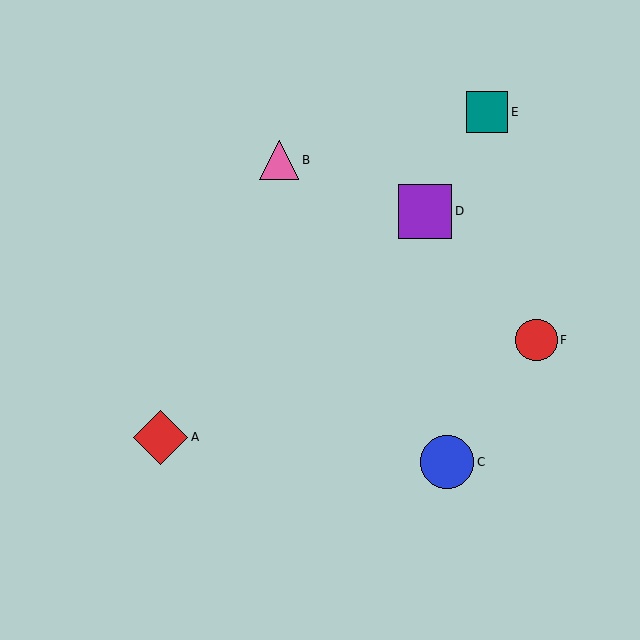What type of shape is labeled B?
Shape B is a pink triangle.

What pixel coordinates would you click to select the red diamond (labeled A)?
Click at (161, 437) to select the red diamond A.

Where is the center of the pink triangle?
The center of the pink triangle is at (279, 160).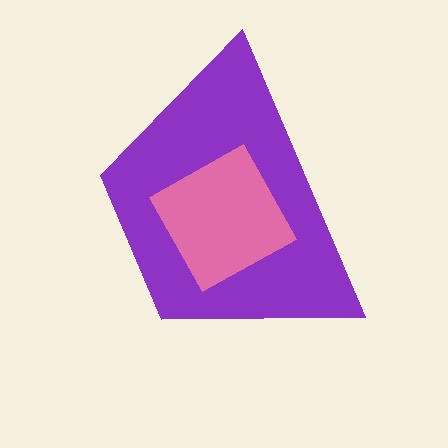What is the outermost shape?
The purple trapezoid.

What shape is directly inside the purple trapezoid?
The pink diamond.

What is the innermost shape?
The pink diamond.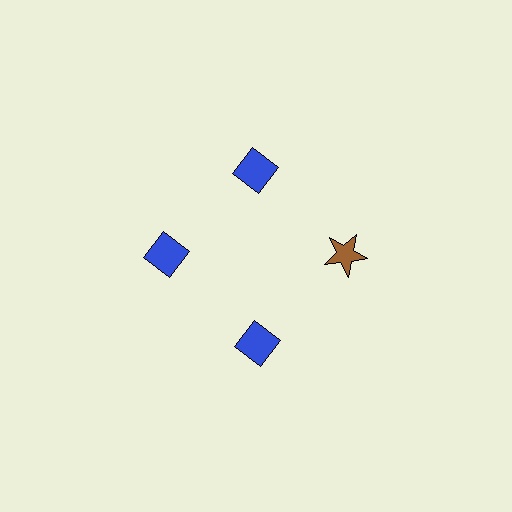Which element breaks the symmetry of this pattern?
The brown star at roughly the 3 o'clock position breaks the symmetry. All other shapes are blue diamonds.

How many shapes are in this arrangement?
There are 4 shapes arranged in a ring pattern.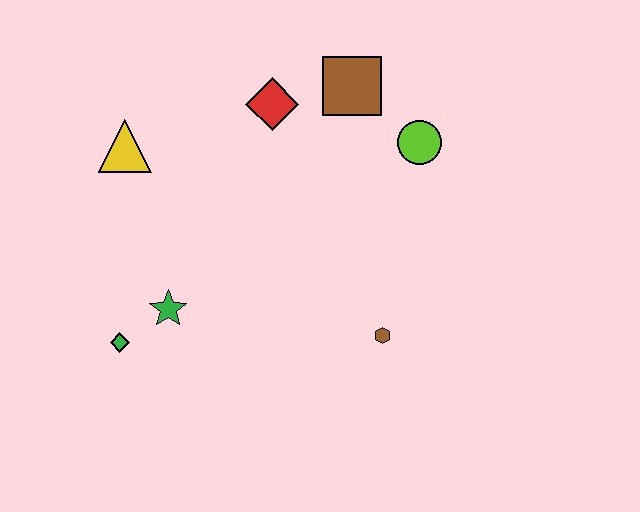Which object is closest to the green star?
The green diamond is closest to the green star.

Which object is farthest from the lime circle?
The green diamond is farthest from the lime circle.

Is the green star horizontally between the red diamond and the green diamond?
Yes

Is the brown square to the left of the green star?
No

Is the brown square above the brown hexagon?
Yes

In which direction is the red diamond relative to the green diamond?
The red diamond is above the green diamond.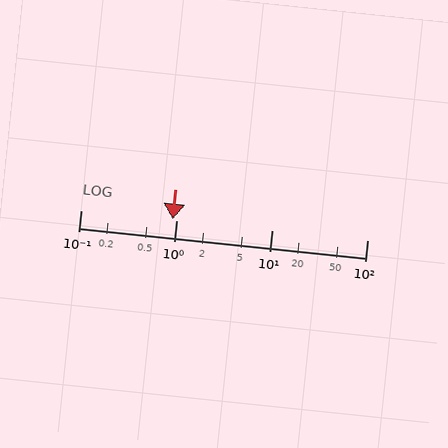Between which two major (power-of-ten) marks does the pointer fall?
The pointer is between 0.1 and 1.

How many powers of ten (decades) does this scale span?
The scale spans 3 decades, from 0.1 to 100.